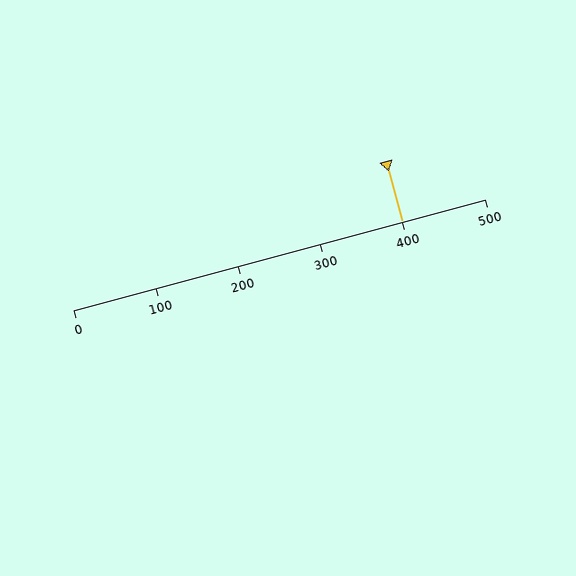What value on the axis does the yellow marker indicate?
The marker indicates approximately 400.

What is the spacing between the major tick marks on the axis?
The major ticks are spaced 100 apart.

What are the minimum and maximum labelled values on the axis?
The axis runs from 0 to 500.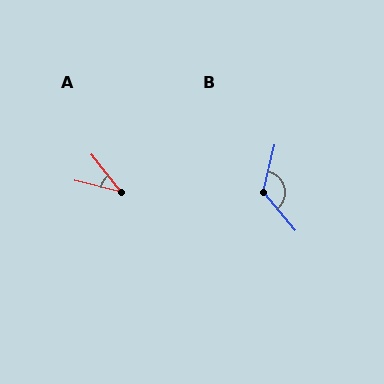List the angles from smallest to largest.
A (39°), B (126°).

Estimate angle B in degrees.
Approximately 126 degrees.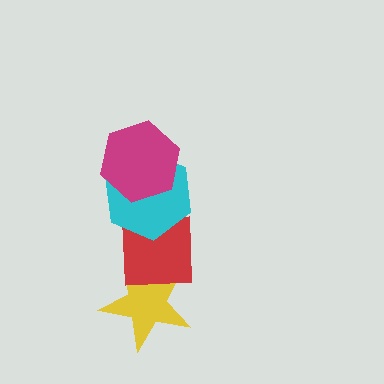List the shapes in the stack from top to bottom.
From top to bottom: the magenta hexagon, the cyan hexagon, the red square, the yellow star.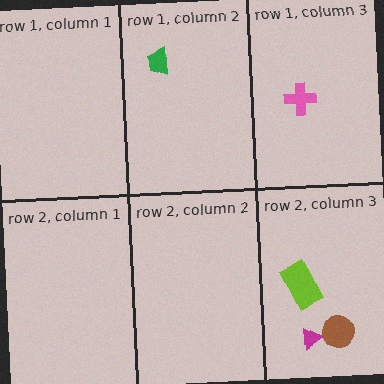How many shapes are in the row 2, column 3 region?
3.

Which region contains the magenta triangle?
The row 2, column 3 region.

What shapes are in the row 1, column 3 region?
The pink cross.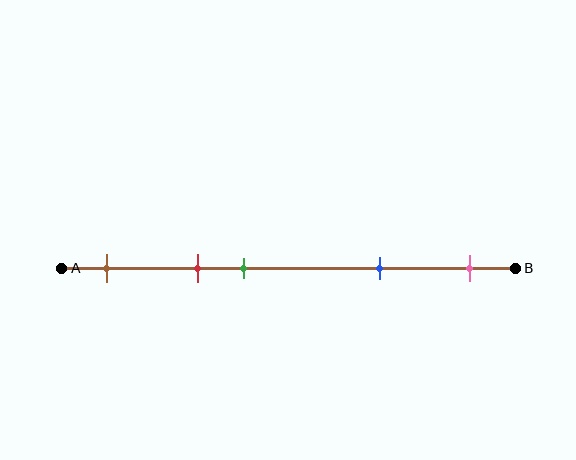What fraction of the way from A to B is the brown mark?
The brown mark is approximately 10% (0.1) of the way from A to B.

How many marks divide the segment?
There are 5 marks dividing the segment.